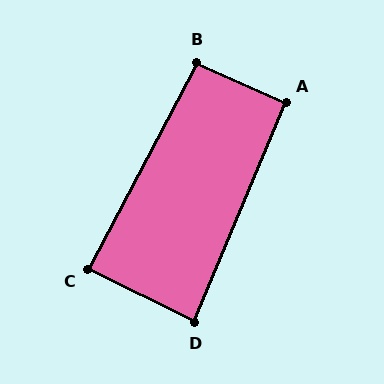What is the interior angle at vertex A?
Approximately 92 degrees (approximately right).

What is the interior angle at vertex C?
Approximately 88 degrees (approximately right).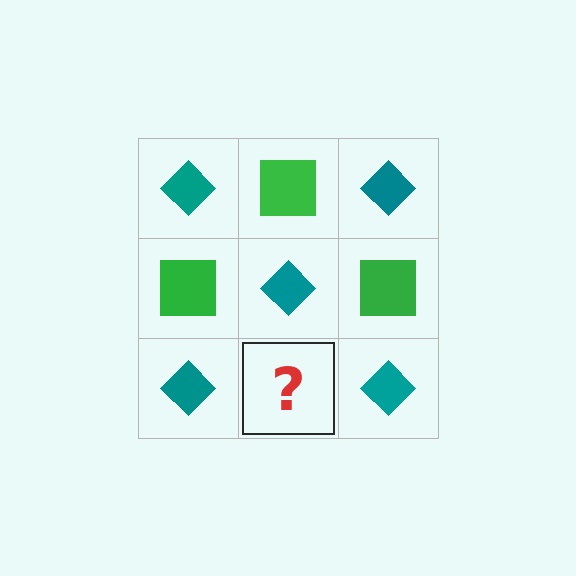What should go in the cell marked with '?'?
The missing cell should contain a green square.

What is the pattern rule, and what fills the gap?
The rule is that it alternates teal diamond and green square in a checkerboard pattern. The gap should be filled with a green square.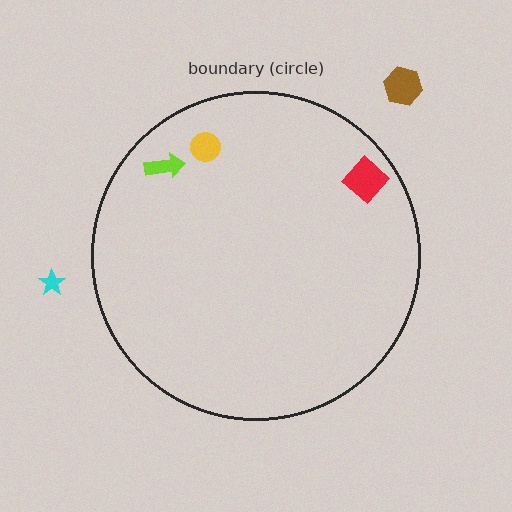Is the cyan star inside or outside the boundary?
Outside.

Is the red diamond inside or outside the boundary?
Inside.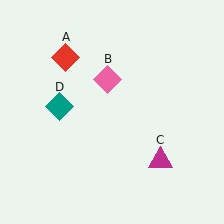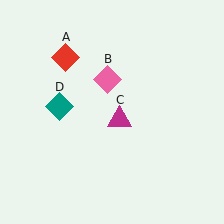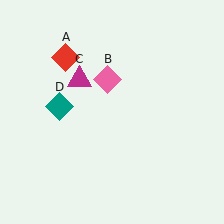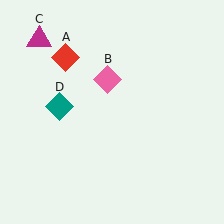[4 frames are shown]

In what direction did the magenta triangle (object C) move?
The magenta triangle (object C) moved up and to the left.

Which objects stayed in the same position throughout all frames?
Red diamond (object A) and pink diamond (object B) and teal diamond (object D) remained stationary.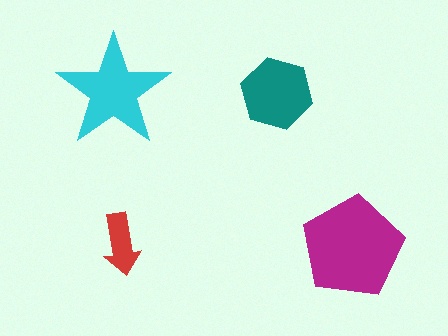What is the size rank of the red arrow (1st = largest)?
4th.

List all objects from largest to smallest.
The magenta pentagon, the cyan star, the teal hexagon, the red arrow.